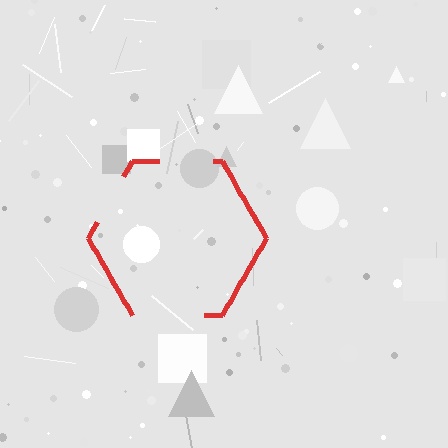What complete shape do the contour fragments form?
The contour fragments form a hexagon.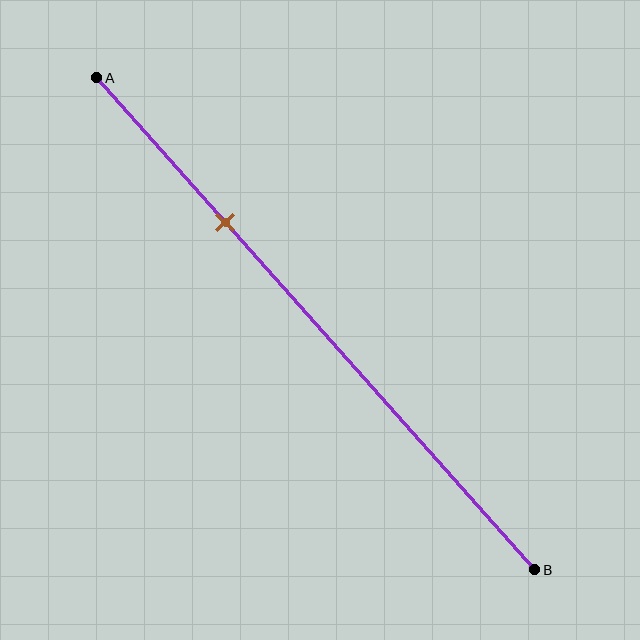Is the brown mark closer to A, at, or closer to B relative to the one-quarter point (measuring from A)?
The brown mark is closer to point B than the one-quarter point of segment AB.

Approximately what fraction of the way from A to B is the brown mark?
The brown mark is approximately 30% of the way from A to B.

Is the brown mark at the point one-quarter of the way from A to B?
No, the mark is at about 30% from A, not at the 25% one-quarter point.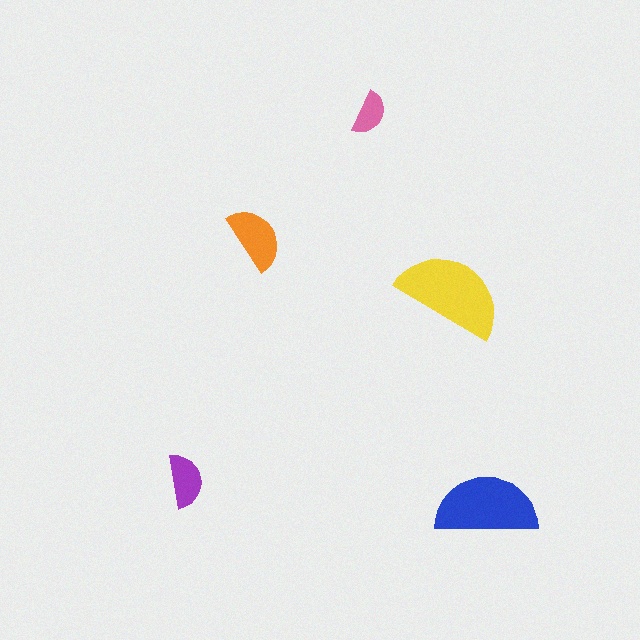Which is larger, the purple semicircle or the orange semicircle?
The orange one.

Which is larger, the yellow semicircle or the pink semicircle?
The yellow one.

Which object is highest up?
The pink semicircle is topmost.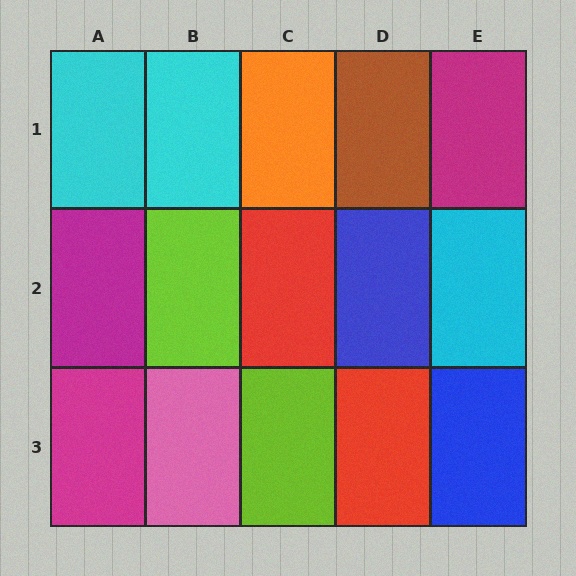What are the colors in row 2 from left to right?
Magenta, lime, red, blue, cyan.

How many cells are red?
2 cells are red.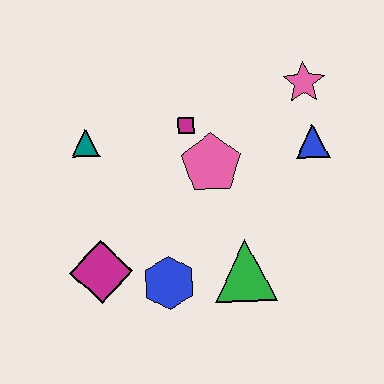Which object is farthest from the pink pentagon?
The magenta diamond is farthest from the pink pentagon.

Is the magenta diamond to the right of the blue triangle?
No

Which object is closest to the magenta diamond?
The blue hexagon is closest to the magenta diamond.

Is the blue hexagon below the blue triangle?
Yes